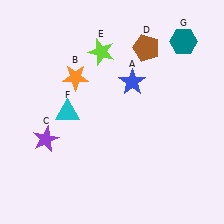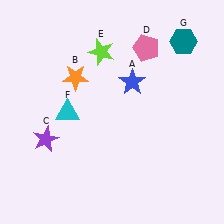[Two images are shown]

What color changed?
The pentagon (D) changed from brown in Image 1 to pink in Image 2.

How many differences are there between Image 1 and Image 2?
There is 1 difference between the two images.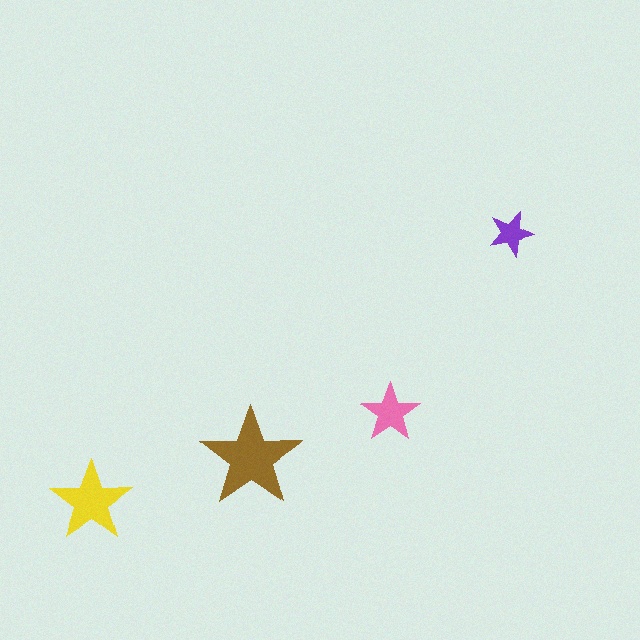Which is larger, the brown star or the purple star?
The brown one.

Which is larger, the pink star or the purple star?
The pink one.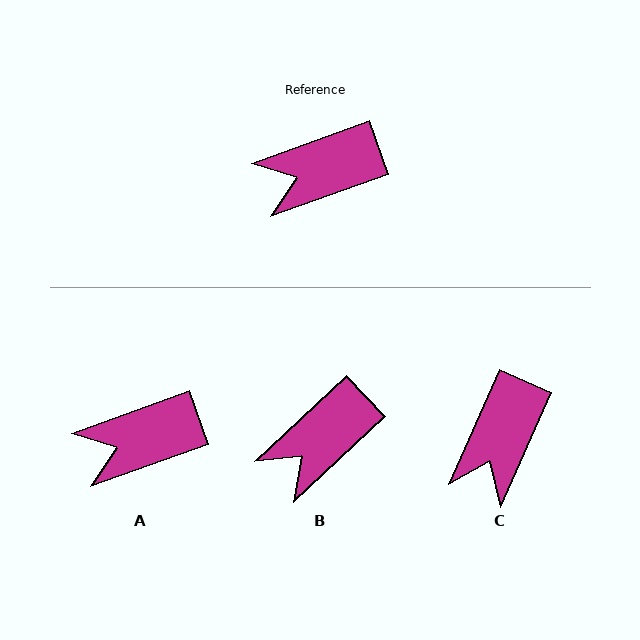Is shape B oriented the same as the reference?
No, it is off by about 23 degrees.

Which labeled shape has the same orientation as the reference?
A.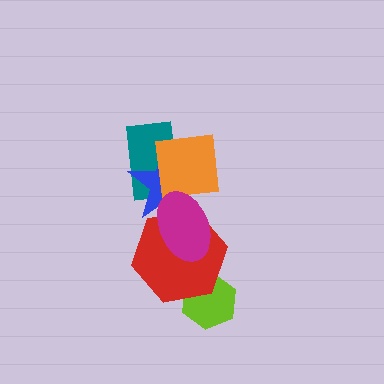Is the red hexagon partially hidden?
Yes, it is partially covered by another shape.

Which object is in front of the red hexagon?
The magenta ellipse is in front of the red hexagon.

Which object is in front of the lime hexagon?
The red hexagon is in front of the lime hexagon.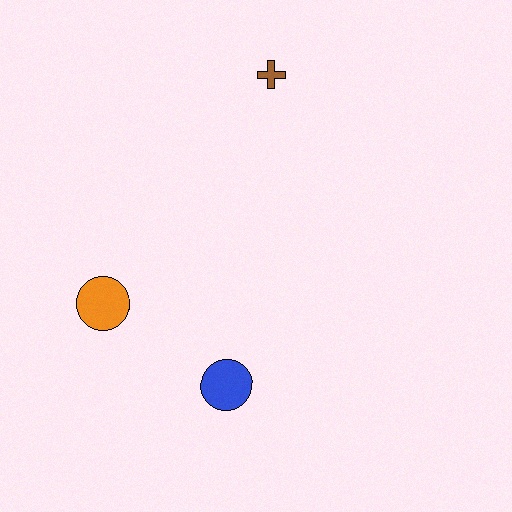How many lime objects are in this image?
There are no lime objects.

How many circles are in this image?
There are 2 circles.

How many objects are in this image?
There are 3 objects.